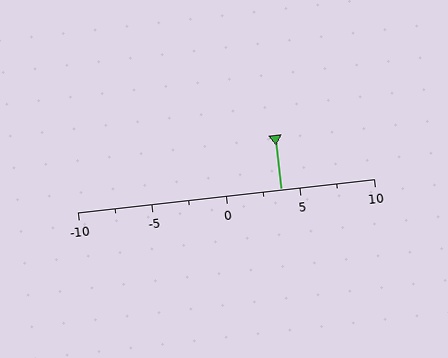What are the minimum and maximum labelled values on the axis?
The axis runs from -10 to 10.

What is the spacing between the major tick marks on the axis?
The major ticks are spaced 5 apart.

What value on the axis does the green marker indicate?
The marker indicates approximately 3.8.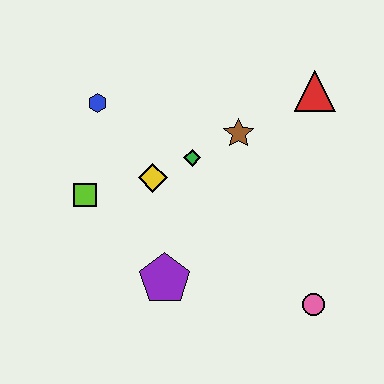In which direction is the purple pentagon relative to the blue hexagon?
The purple pentagon is below the blue hexagon.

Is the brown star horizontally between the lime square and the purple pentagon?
No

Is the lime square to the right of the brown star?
No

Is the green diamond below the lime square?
No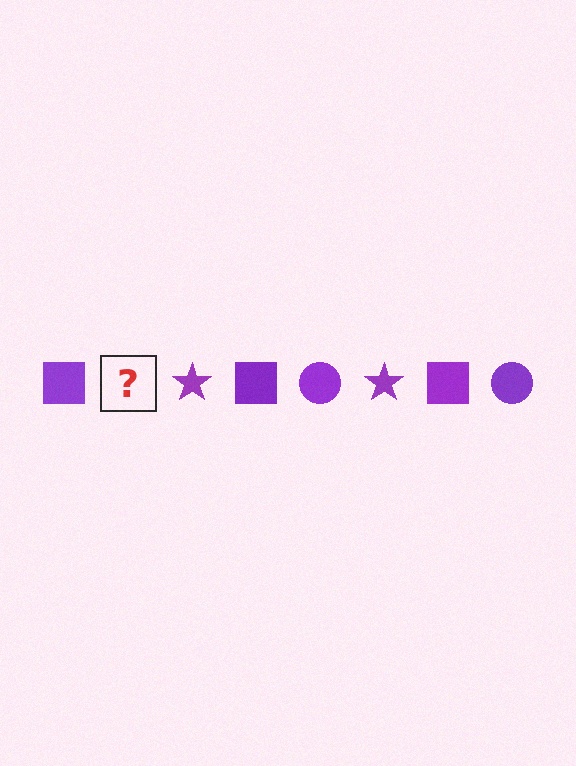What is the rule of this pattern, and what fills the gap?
The rule is that the pattern cycles through square, circle, star shapes in purple. The gap should be filled with a purple circle.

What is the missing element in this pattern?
The missing element is a purple circle.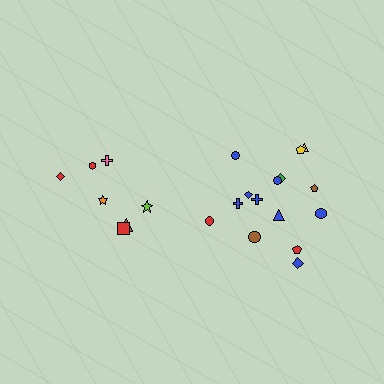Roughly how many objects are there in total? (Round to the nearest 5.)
Roughly 20 objects in total.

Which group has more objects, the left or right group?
The right group.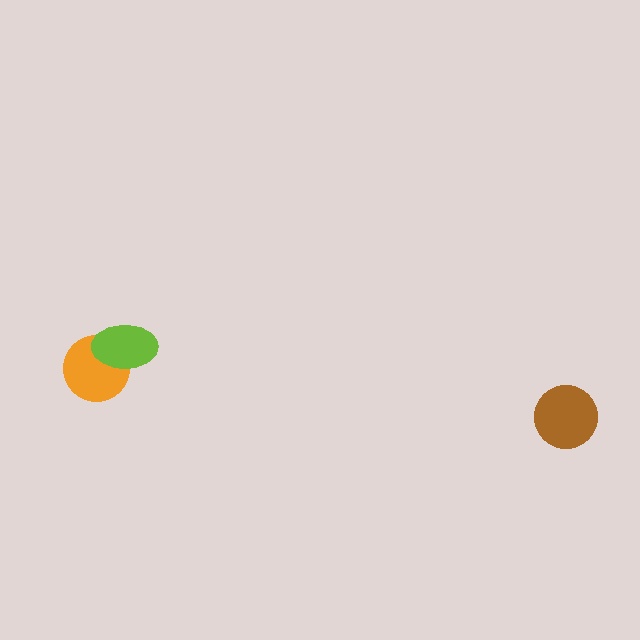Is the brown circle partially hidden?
No, no other shape covers it.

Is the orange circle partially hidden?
Yes, it is partially covered by another shape.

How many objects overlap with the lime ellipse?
1 object overlaps with the lime ellipse.